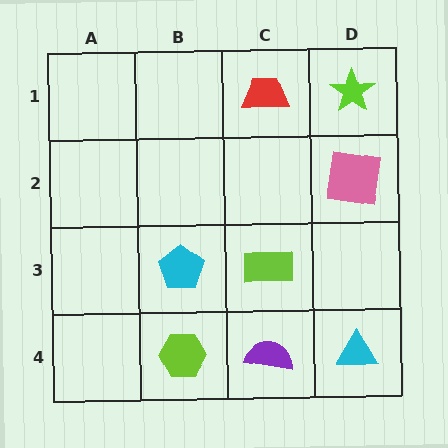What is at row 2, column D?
A pink square.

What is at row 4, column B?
A lime hexagon.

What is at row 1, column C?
A red trapezoid.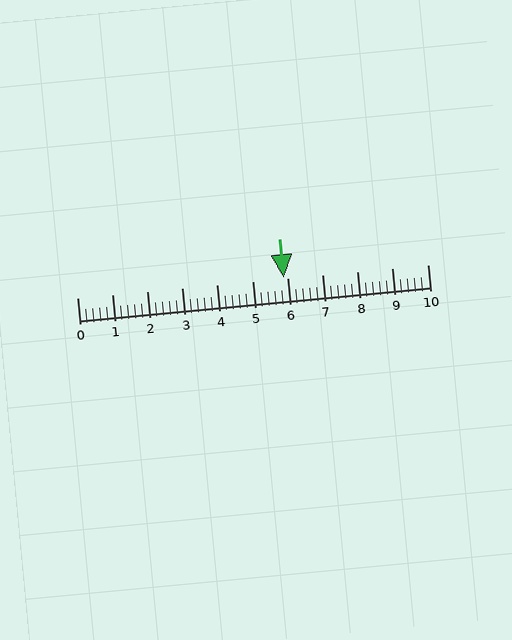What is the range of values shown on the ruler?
The ruler shows values from 0 to 10.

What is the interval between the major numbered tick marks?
The major tick marks are spaced 1 units apart.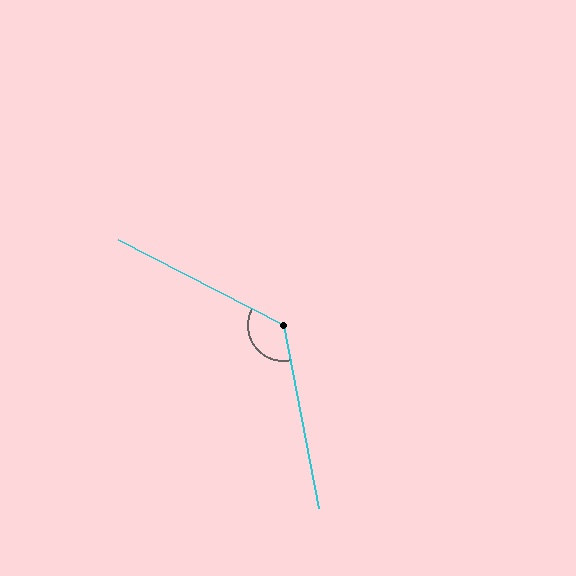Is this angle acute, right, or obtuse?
It is obtuse.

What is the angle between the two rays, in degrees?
Approximately 128 degrees.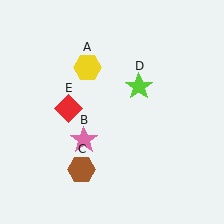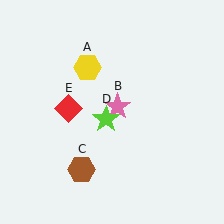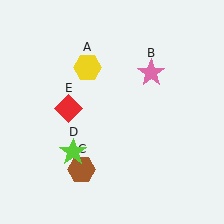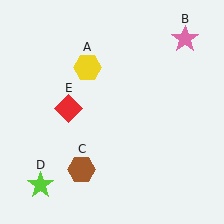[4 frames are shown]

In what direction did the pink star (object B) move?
The pink star (object B) moved up and to the right.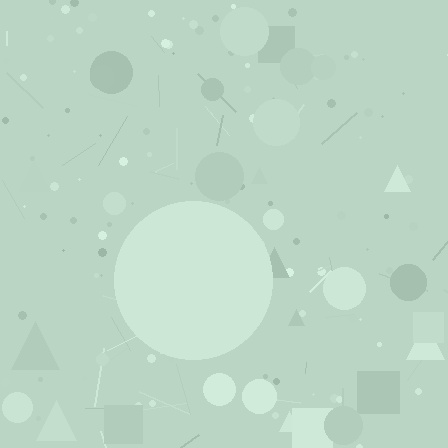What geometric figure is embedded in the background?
A circle is embedded in the background.